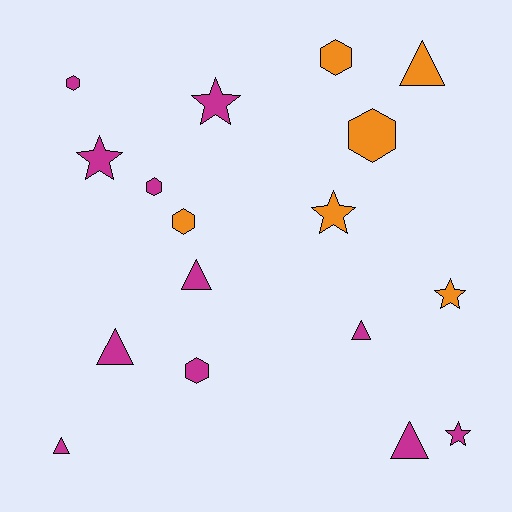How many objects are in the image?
There are 17 objects.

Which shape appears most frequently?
Triangle, with 6 objects.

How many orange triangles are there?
There is 1 orange triangle.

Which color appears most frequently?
Magenta, with 11 objects.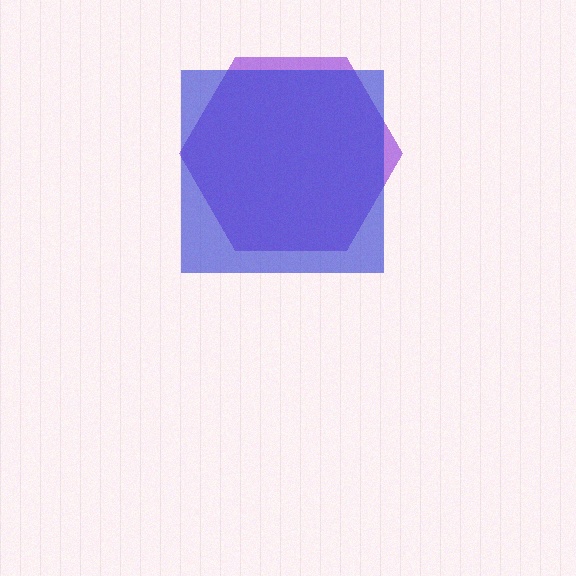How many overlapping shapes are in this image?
There are 2 overlapping shapes in the image.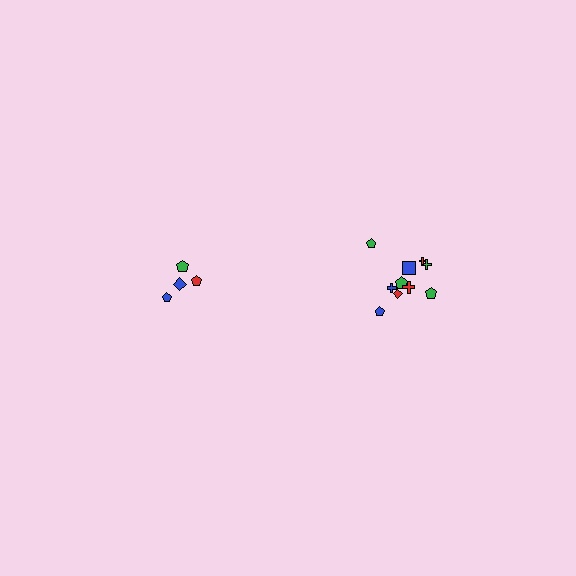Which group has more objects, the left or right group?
The right group.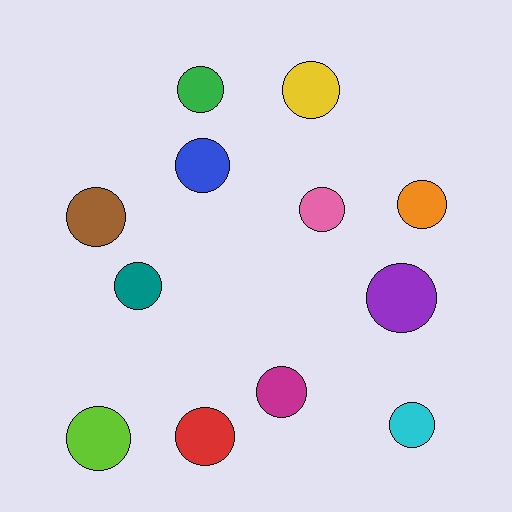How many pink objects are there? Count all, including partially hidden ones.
There is 1 pink object.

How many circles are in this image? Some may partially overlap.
There are 12 circles.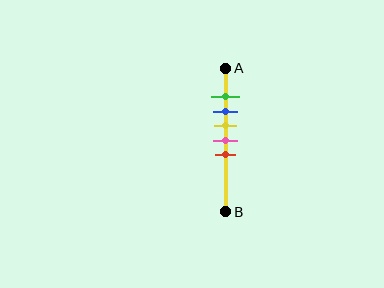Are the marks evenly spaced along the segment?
Yes, the marks are approximately evenly spaced.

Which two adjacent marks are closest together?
The green and blue marks are the closest adjacent pair.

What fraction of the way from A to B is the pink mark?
The pink mark is approximately 50% (0.5) of the way from A to B.